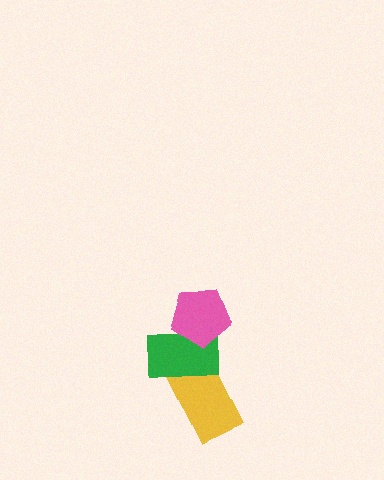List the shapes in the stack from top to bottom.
From top to bottom: the pink pentagon, the green rectangle, the yellow rectangle.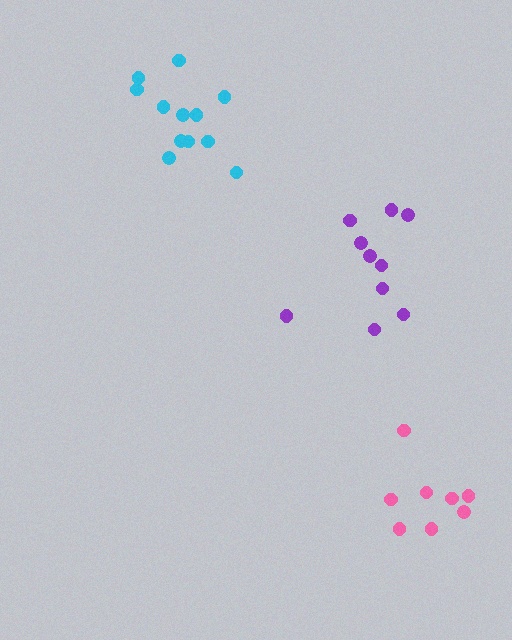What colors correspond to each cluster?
The clusters are colored: cyan, purple, pink.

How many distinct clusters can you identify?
There are 3 distinct clusters.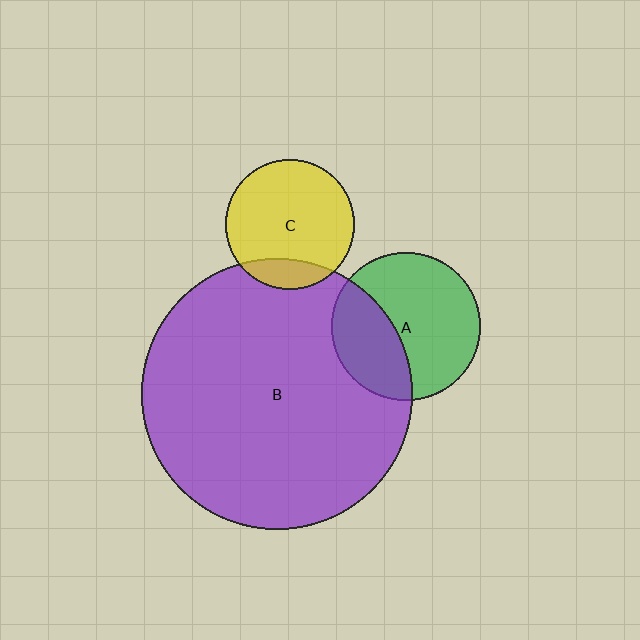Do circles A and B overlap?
Yes.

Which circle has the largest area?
Circle B (purple).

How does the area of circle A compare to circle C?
Approximately 1.3 times.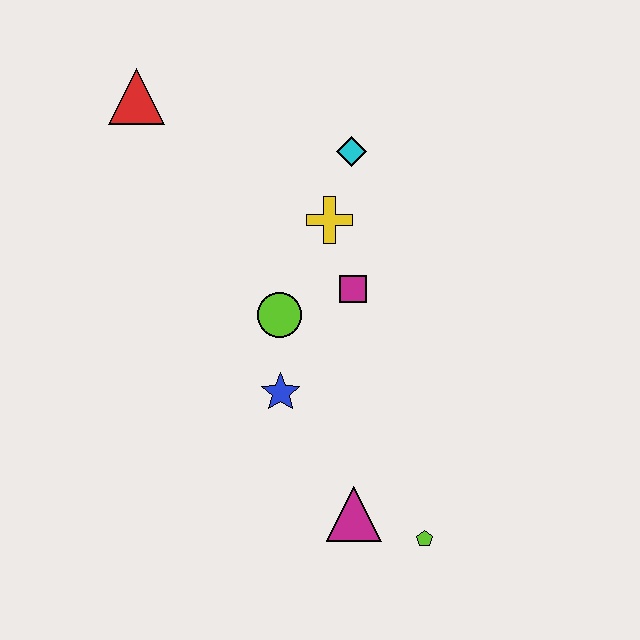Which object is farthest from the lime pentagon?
The red triangle is farthest from the lime pentagon.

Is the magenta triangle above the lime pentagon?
Yes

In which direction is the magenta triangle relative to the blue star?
The magenta triangle is below the blue star.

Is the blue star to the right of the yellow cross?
No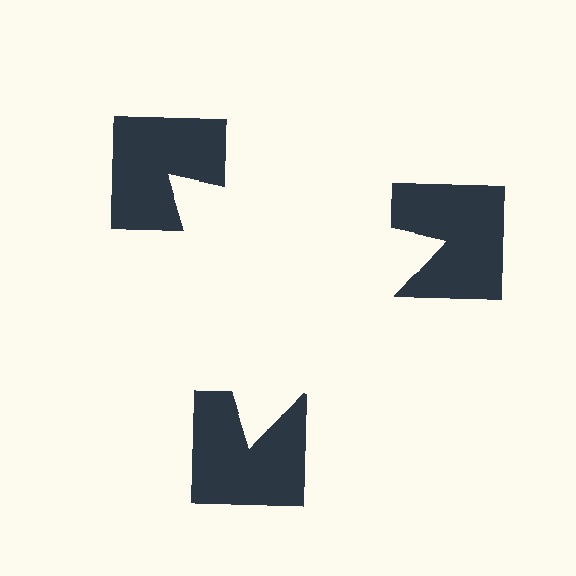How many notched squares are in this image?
There are 3 — one at each vertex of the illusory triangle.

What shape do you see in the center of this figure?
An illusory triangle — its edges are inferred from the aligned wedge cuts in the notched squares, not physically drawn.